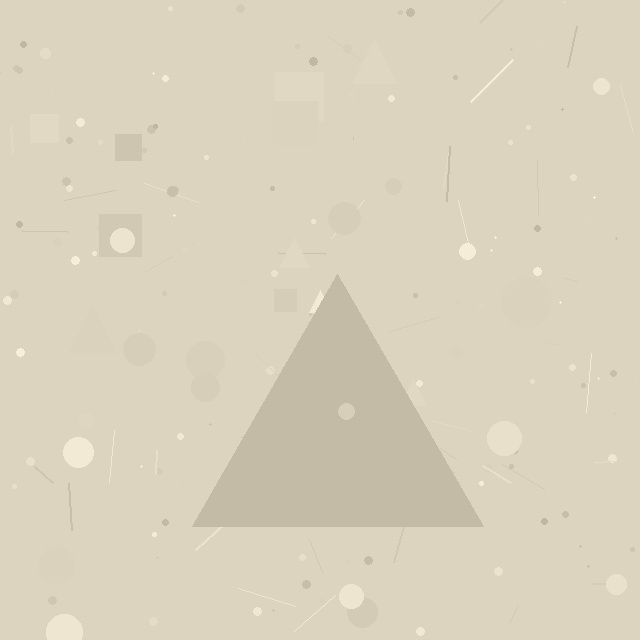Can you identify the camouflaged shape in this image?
The camouflaged shape is a triangle.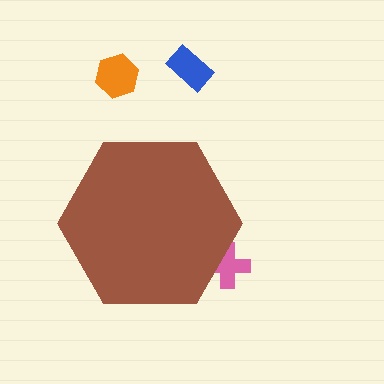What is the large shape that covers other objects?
A brown hexagon.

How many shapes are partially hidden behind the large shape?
1 shape is partially hidden.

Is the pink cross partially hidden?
Yes, the pink cross is partially hidden behind the brown hexagon.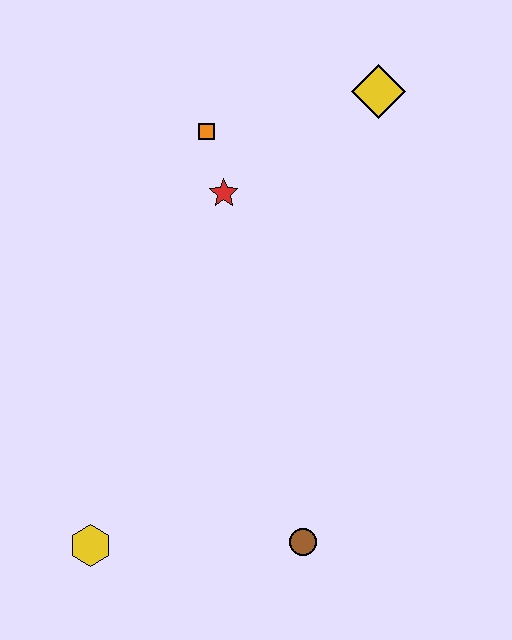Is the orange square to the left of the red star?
Yes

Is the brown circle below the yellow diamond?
Yes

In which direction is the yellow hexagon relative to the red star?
The yellow hexagon is below the red star.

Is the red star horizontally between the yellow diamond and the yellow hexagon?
Yes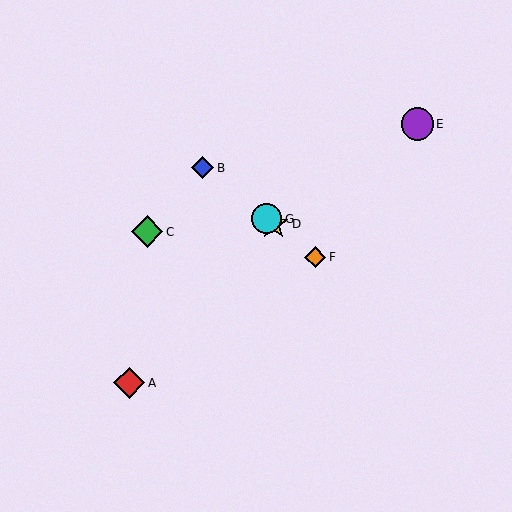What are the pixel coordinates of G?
Object G is at (267, 219).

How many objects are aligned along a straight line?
4 objects (B, D, F, G) are aligned along a straight line.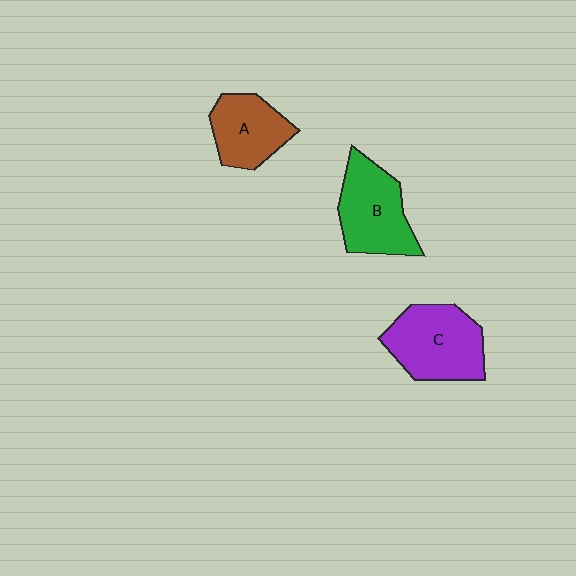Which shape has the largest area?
Shape C (purple).